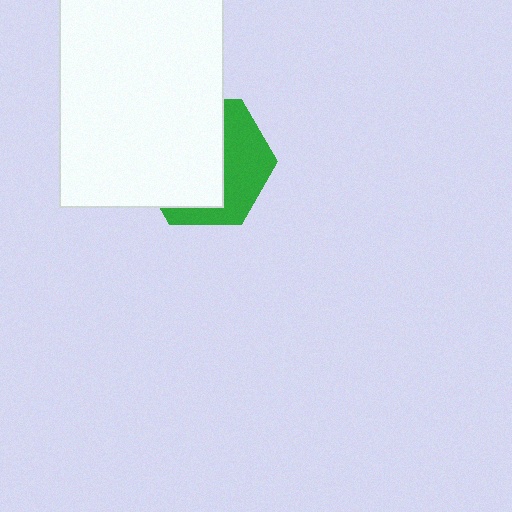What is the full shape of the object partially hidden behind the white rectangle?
The partially hidden object is a green hexagon.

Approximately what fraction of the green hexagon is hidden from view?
Roughly 59% of the green hexagon is hidden behind the white rectangle.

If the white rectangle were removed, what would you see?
You would see the complete green hexagon.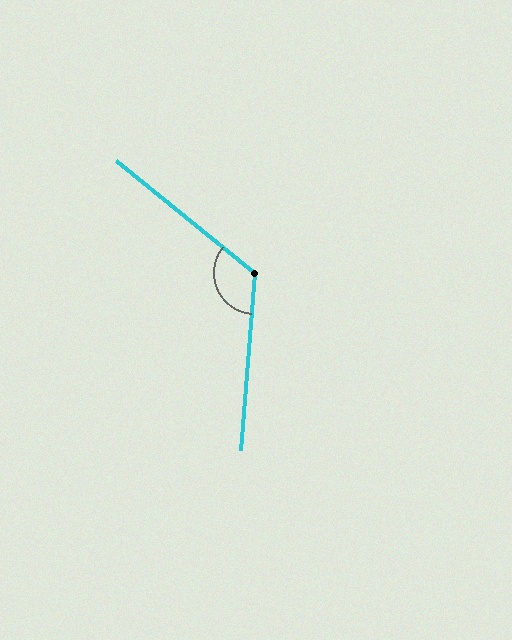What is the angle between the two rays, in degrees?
Approximately 125 degrees.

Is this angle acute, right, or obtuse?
It is obtuse.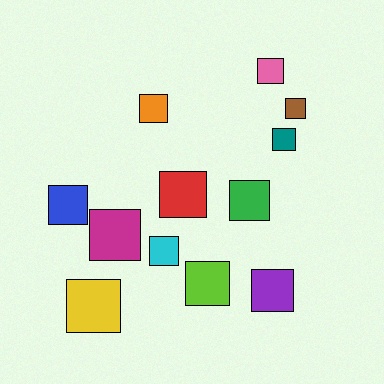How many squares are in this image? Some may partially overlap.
There are 12 squares.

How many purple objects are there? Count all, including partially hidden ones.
There is 1 purple object.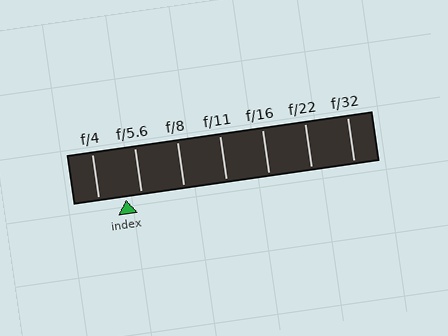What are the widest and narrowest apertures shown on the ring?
The widest aperture shown is f/4 and the narrowest is f/32.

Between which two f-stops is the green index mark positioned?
The index mark is between f/4 and f/5.6.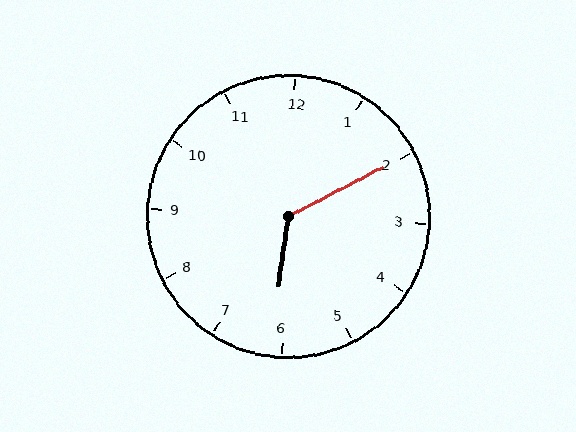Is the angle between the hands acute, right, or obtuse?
It is obtuse.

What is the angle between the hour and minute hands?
Approximately 125 degrees.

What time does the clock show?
6:10.